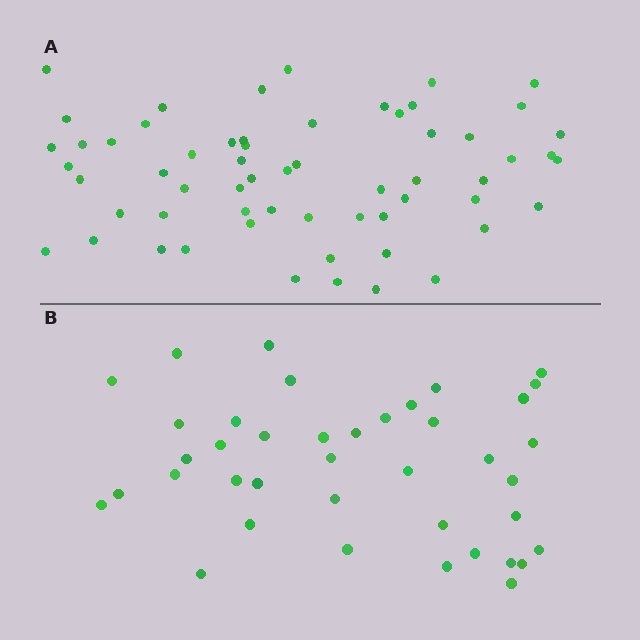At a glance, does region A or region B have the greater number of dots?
Region A (the top region) has more dots.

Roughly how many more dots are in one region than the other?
Region A has approximately 20 more dots than region B.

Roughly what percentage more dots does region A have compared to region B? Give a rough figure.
About 50% more.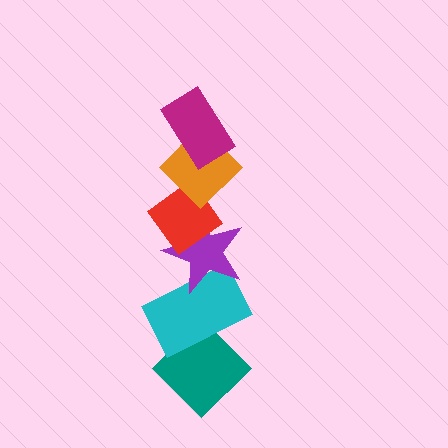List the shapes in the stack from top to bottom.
From top to bottom: the magenta rectangle, the orange diamond, the red diamond, the purple star, the cyan rectangle, the teal diamond.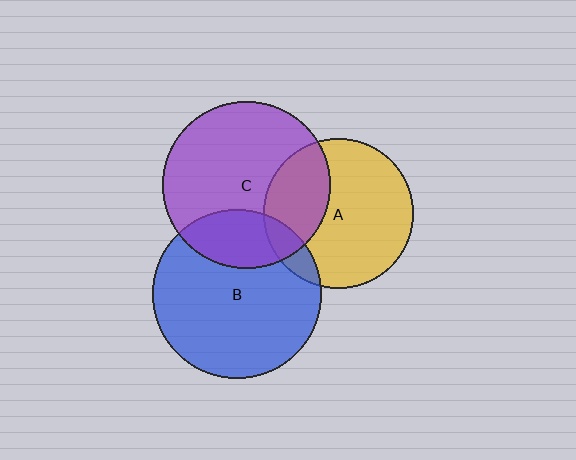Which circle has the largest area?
Circle B (blue).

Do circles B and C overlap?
Yes.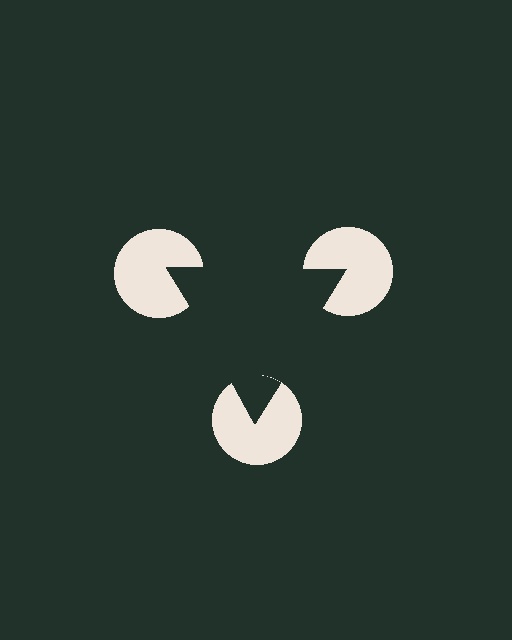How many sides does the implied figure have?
3 sides.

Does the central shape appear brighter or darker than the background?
It typically appears slightly darker than the background, even though no actual brightness change is drawn.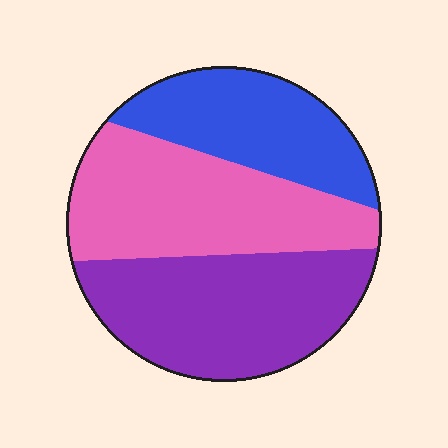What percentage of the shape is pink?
Pink covers around 35% of the shape.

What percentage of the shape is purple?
Purple covers about 40% of the shape.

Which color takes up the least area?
Blue, at roughly 25%.